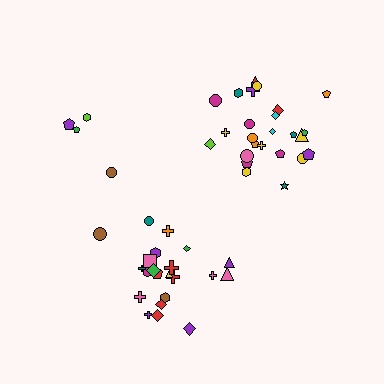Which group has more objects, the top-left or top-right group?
The top-right group.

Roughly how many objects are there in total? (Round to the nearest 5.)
Roughly 50 objects in total.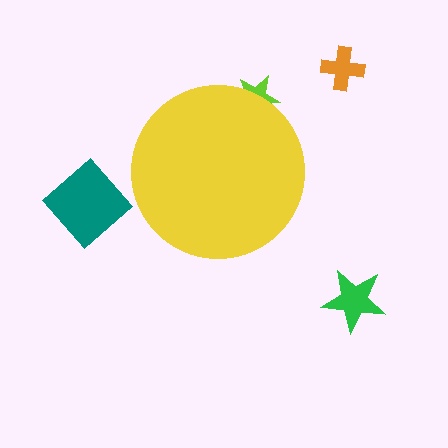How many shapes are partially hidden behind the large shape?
1 shape is partially hidden.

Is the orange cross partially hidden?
No, the orange cross is fully visible.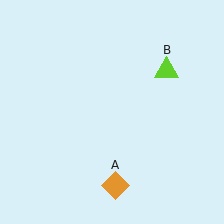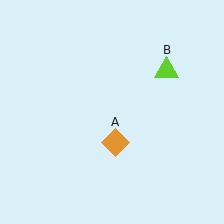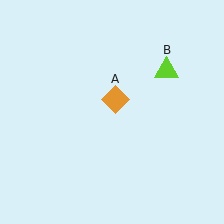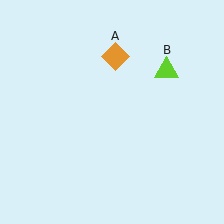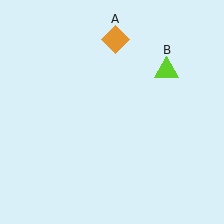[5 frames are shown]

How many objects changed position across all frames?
1 object changed position: orange diamond (object A).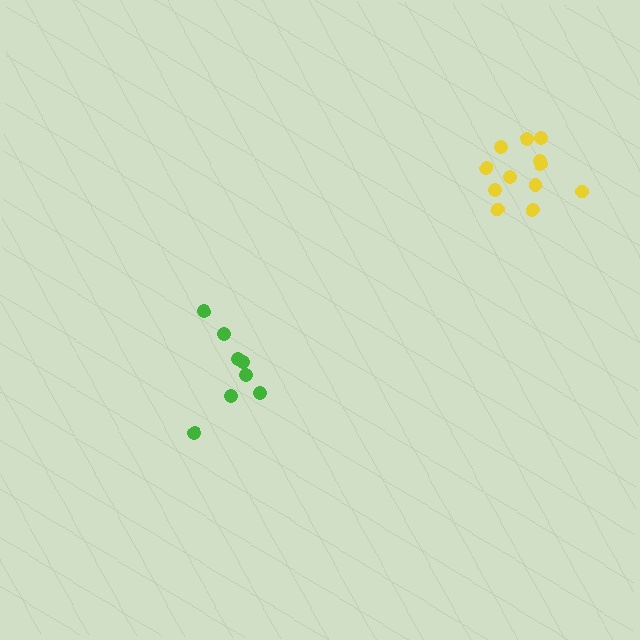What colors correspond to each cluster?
The clusters are colored: yellow, green.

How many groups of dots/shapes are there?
There are 2 groups.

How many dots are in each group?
Group 1: 12 dots, Group 2: 8 dots (20 total).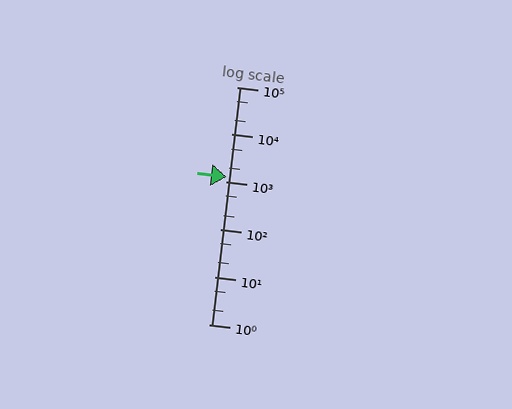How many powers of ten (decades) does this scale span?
The scale spans 5 decades, from 1 to 100000.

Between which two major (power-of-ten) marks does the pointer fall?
The pointer is between 1000 and 10000.